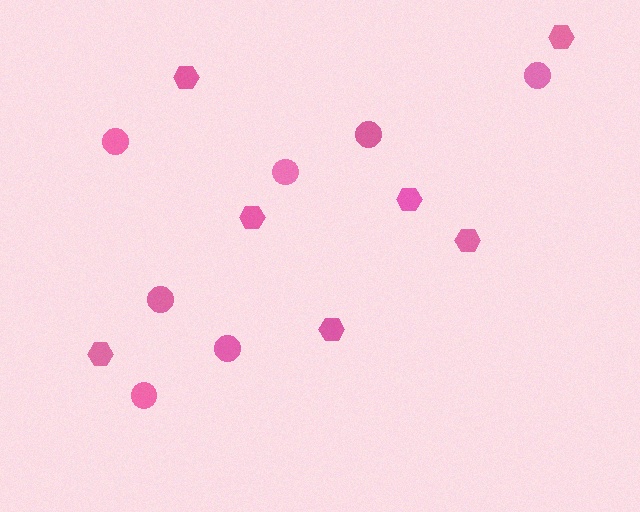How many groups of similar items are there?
There are 2 groups: one group of hexagons (7) and one group of circles (7).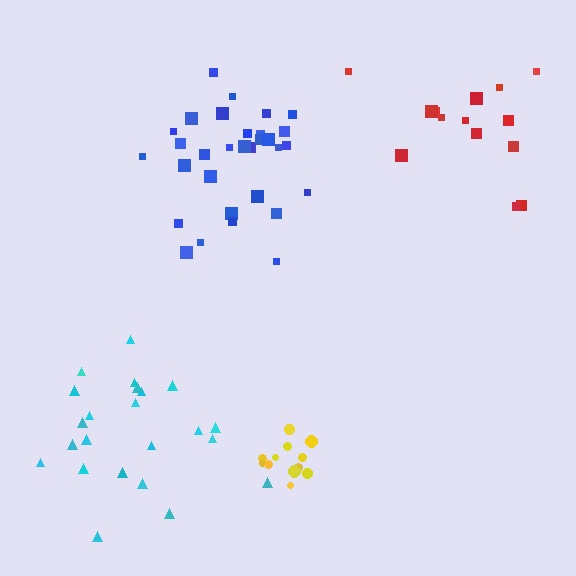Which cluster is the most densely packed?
Yellow.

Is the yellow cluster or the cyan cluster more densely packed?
Yellow.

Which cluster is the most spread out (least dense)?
Red.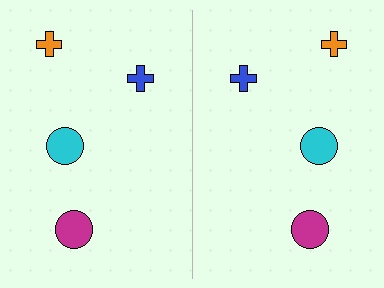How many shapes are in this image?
There are 8 shapes in this image.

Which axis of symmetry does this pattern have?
The pattern has a vertical axis of symmetry running through the center of the image.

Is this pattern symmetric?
Yes, this pattern has bilateral (reflection) symmetry.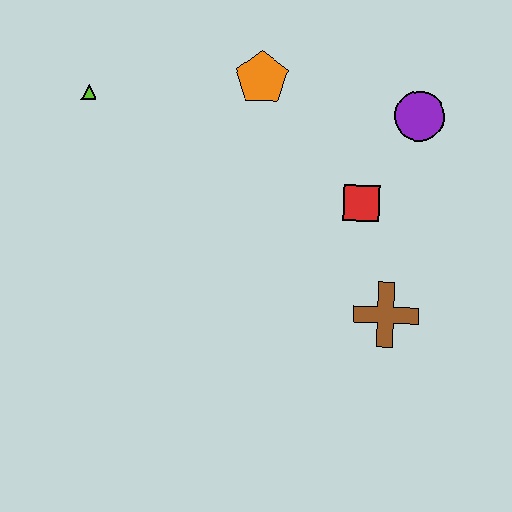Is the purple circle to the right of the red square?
Yes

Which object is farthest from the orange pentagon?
The brown cross is farthest from the orange pentagon.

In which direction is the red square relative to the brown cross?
The red square is above the brown cross.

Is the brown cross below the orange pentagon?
Yes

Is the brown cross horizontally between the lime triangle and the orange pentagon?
No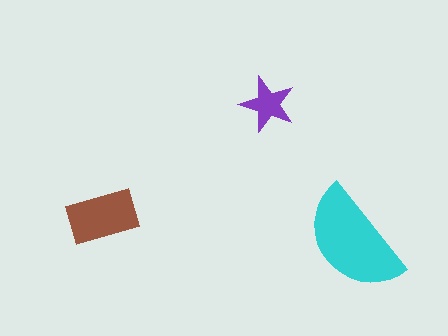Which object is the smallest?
The purple star.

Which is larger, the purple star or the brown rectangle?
The brown rectangle.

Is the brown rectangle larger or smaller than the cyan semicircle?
Smaller.